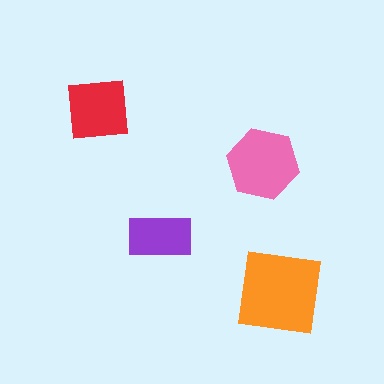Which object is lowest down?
The orange square is bottommost.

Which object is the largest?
The orange square.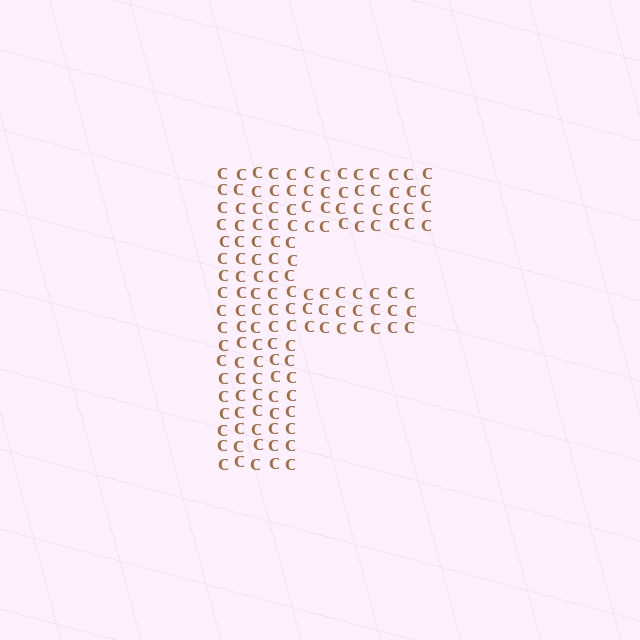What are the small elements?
The small elements are letter C's.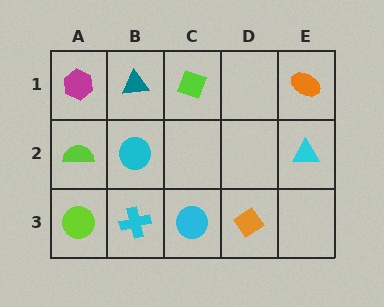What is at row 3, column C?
A cyan circle.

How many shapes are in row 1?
4 shapes.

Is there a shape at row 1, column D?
No, that cell is empty.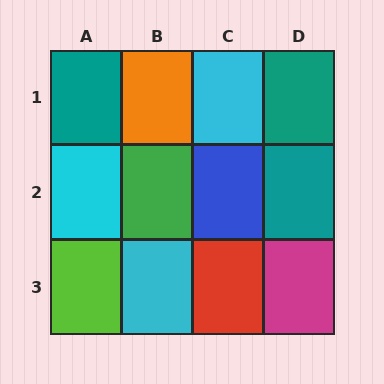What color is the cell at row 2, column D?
Teal.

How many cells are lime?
1 cell is lime.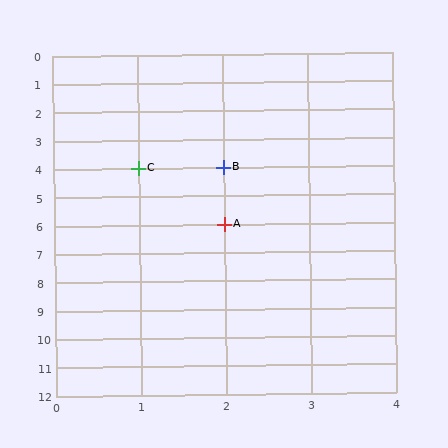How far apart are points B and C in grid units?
Points B and C are 1 column apart.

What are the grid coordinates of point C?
Point C is at grid coordinates (1, 4).